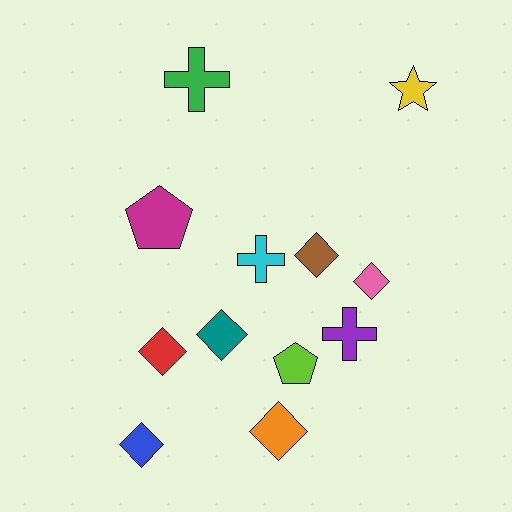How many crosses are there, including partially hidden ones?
There are 3 crosses.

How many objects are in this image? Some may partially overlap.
There are 12 objects.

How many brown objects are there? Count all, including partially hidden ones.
There is 1 brown object.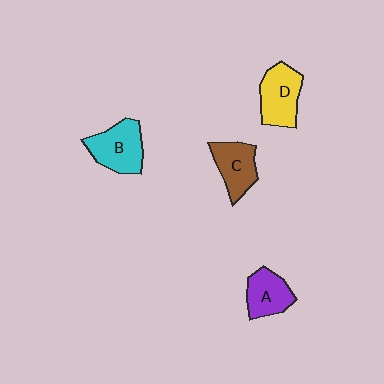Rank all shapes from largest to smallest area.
From largest to smallest: B (cyan), D (yellow), C (brown), A (purple).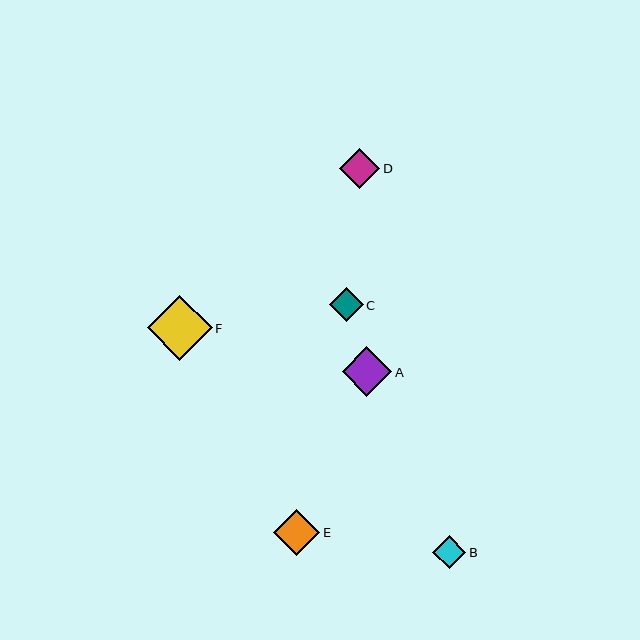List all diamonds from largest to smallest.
From largest to smallest: F, A, E, D, C, B.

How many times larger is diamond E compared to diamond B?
Diamond E is approximately 1.4 times the size of diamond B.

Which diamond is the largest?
Diamond F is the largest with a size of approximately 65 pixels.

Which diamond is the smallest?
Diamond B is the smallest with a size of approximately 33 pixels.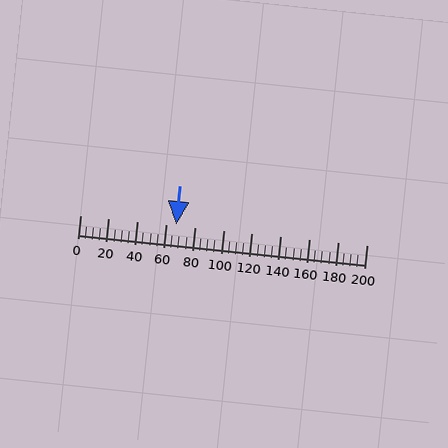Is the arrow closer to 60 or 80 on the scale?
The arrow is closer to 60.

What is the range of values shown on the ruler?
The ruler shows values from 0 to 200.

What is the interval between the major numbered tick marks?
The major tick marks are spaced 20 units apart.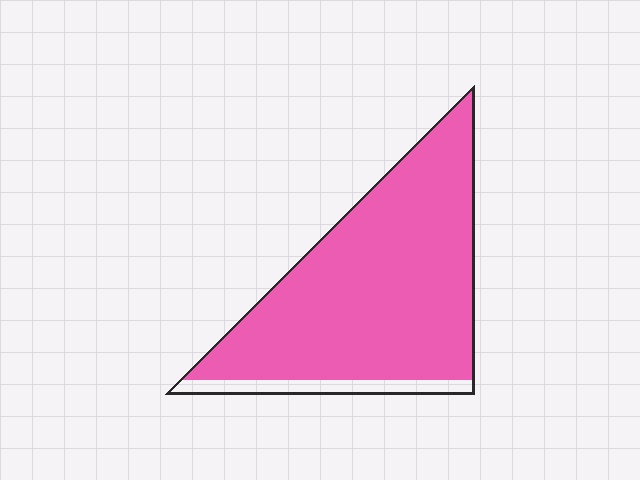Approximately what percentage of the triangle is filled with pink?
Approximately 90%.